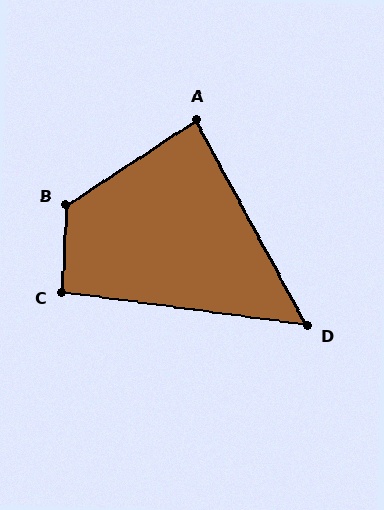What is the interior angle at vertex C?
Approximately 95 degrees (approximately right).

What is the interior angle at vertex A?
Approximately 85 degrees (approximately right).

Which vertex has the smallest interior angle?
D, at approximately 54 degrees.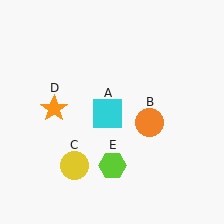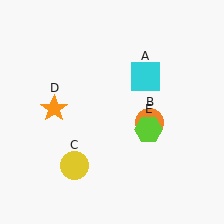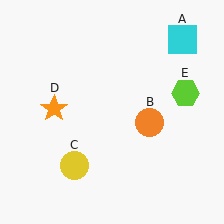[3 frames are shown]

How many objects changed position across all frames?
2 objects changed position: cyan square (object A), lime hexagon (object E).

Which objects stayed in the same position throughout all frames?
Orange circle (object B) and yellow circle (object C) and orange star (object D) remained stationary.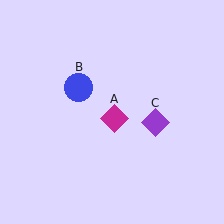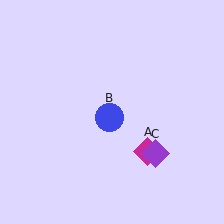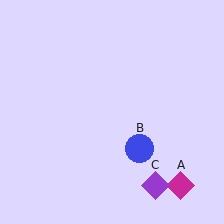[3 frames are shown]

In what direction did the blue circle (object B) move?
The blue circle (object B) moved down and to the right.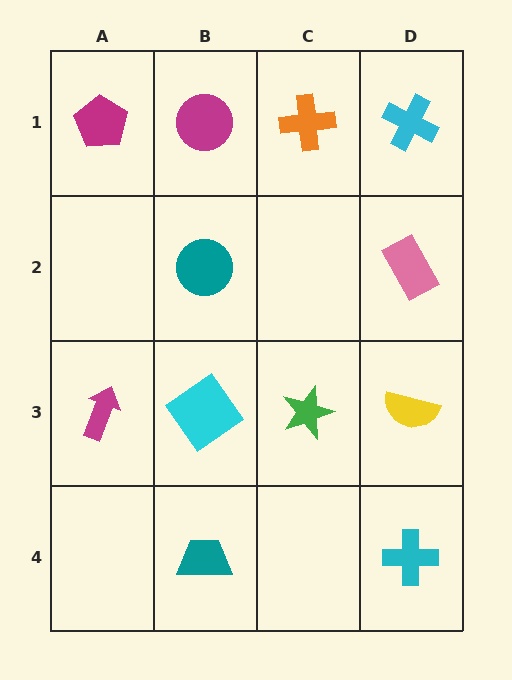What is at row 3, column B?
A cyan diamond.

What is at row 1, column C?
An orange cross.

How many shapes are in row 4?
2 shapes.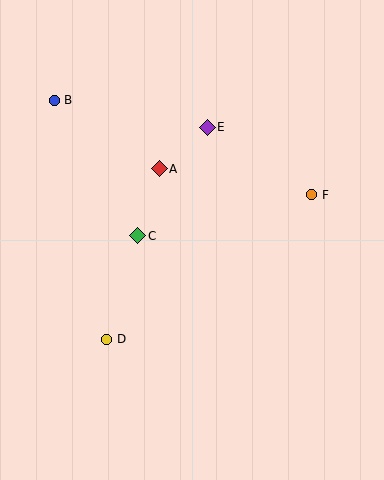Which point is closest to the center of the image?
Point C at (138, 236) is closest to the center.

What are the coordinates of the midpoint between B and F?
The midpoint between B and F is at (183, 147).